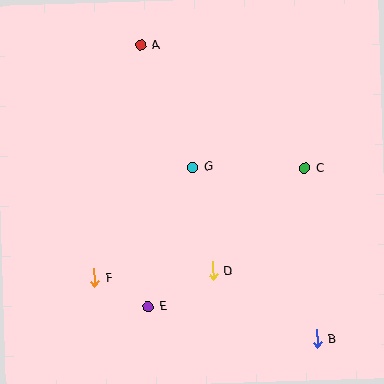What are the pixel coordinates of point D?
Point D is at (213, 271).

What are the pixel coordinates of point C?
Point C is at (305, 169).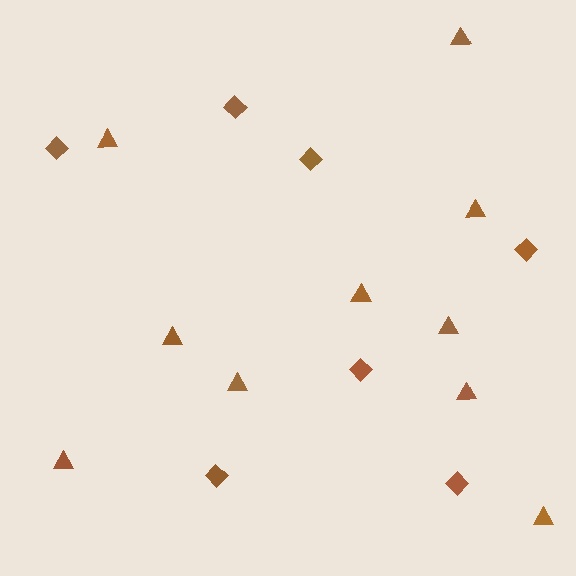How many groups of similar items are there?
There are 2 groups: one group of diamonds (7) and one group of triangles (10).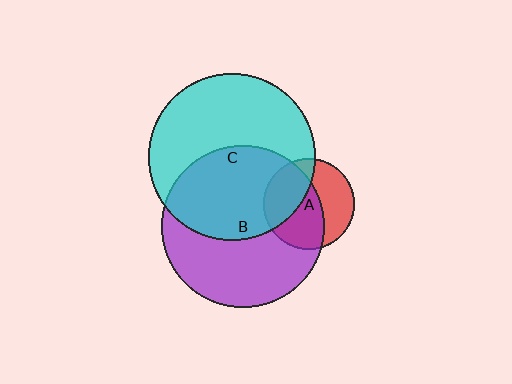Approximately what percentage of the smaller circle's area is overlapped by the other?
Approximately 60%.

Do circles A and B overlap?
Yes.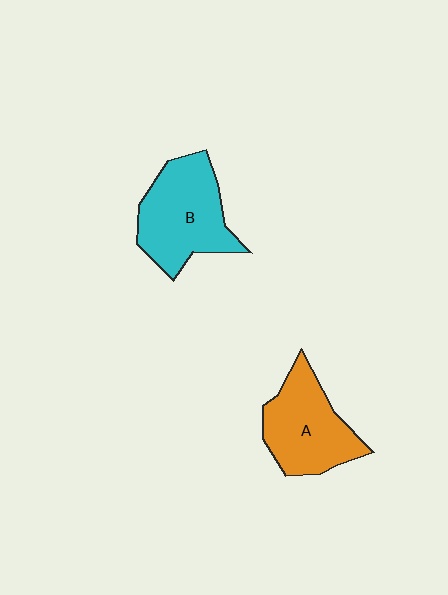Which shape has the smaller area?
Shape A (orange).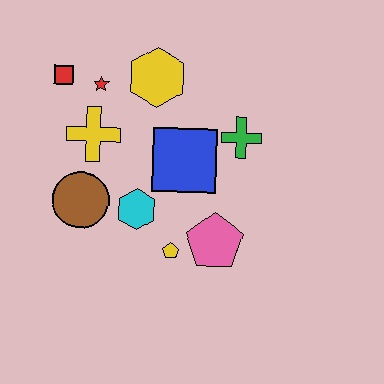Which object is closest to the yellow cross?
The red star is closest to the yellow cross.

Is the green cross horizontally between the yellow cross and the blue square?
No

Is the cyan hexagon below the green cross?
Yes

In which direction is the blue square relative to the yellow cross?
The blue square is to the right of the yellow cross.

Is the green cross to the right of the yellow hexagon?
Yes